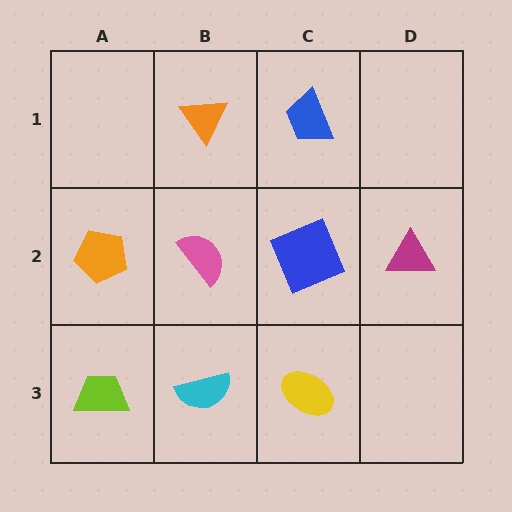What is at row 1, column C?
A blue trapezoid.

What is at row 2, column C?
A blue square.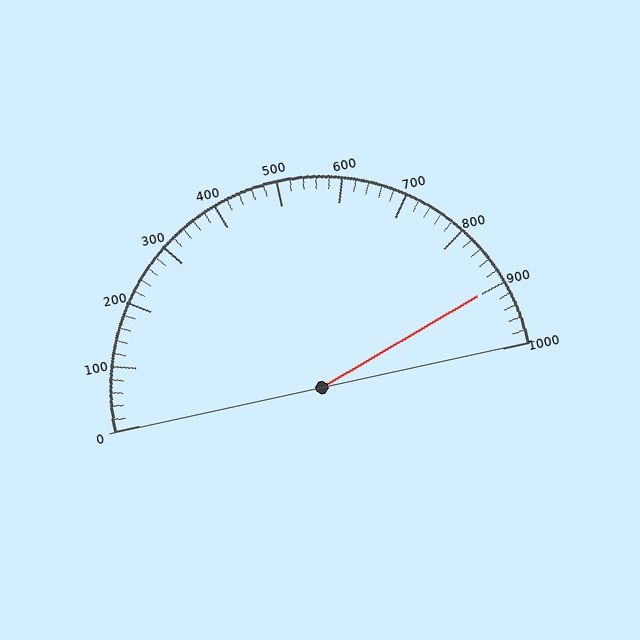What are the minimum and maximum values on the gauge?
The gauge ranges from 0 to 1000.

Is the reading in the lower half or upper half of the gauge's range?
The reading is in the upper half of the range (0 to 1000).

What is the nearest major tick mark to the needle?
The nearest major tick mark is 900.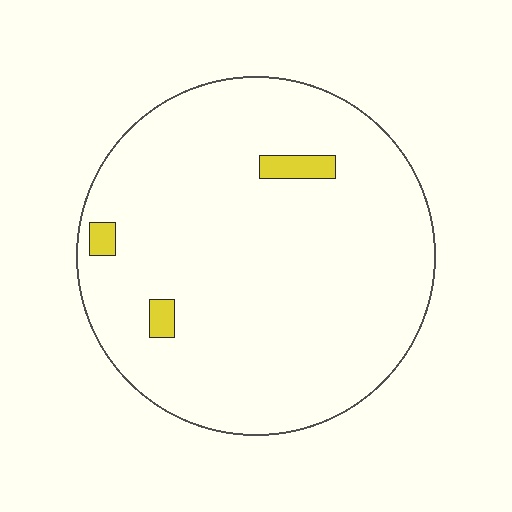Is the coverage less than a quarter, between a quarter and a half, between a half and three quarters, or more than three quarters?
Less than a quarter.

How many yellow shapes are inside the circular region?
3.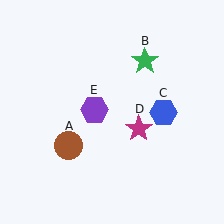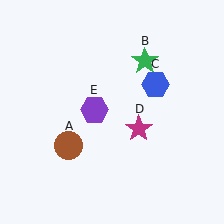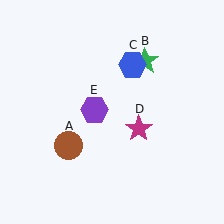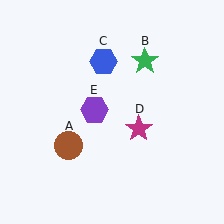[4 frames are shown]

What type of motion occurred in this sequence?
The blue hexagon (object C) rotated counterclockwise around the center of the scene.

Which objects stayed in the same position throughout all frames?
Brown circle (object A) and green star (object B) and magenta star (object D) and purple hexagon (object E) remained stationary.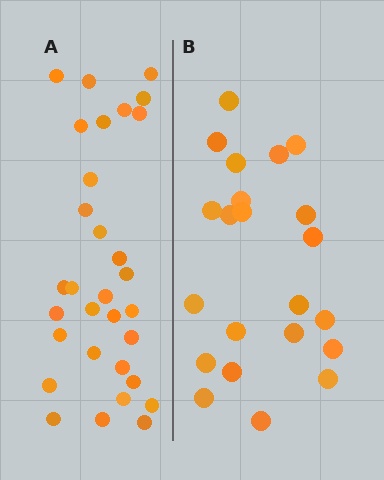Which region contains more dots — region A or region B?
Region A (the left region) has more dots.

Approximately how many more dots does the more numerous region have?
Region A has roughly 8 or so more dots than region B.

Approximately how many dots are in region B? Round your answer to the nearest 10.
About 20 dots. (The exact count is 22, which rounds to 20.)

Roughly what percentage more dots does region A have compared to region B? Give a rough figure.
About 40% more.